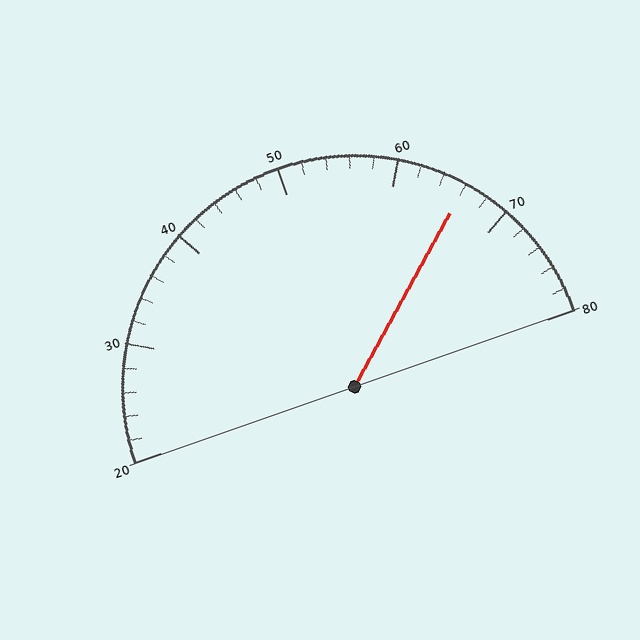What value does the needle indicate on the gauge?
The needle indicates approximately 66.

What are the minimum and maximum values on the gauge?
The gauge ranges from 20 to 80.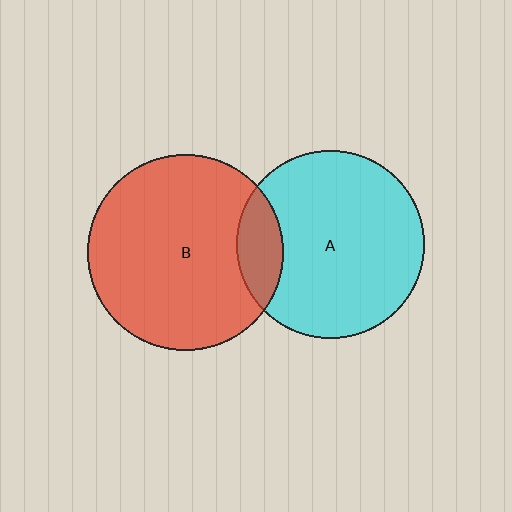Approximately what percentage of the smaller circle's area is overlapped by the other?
Approximately 15%.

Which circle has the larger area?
Circle B (red).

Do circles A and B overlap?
Yes.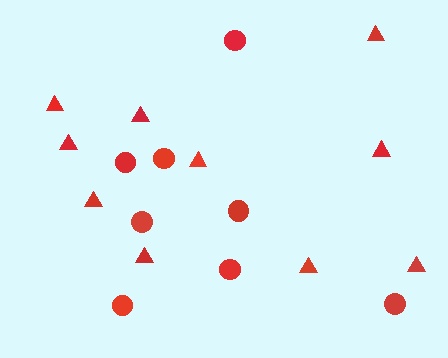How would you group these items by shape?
There are 2 groups: one group of circles (8) and one group of triangles (10).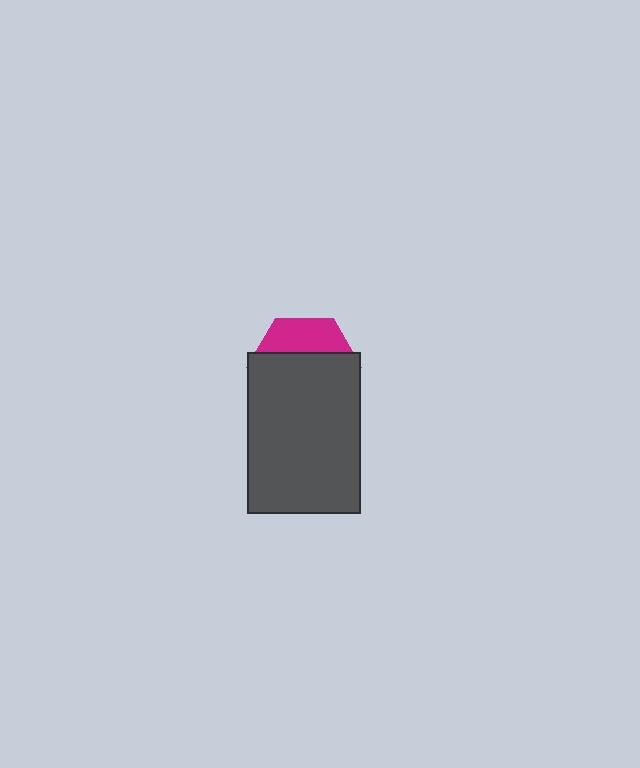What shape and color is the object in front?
The object in front is a dark gray rectangle.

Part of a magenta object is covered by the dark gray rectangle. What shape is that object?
It is a hexagon.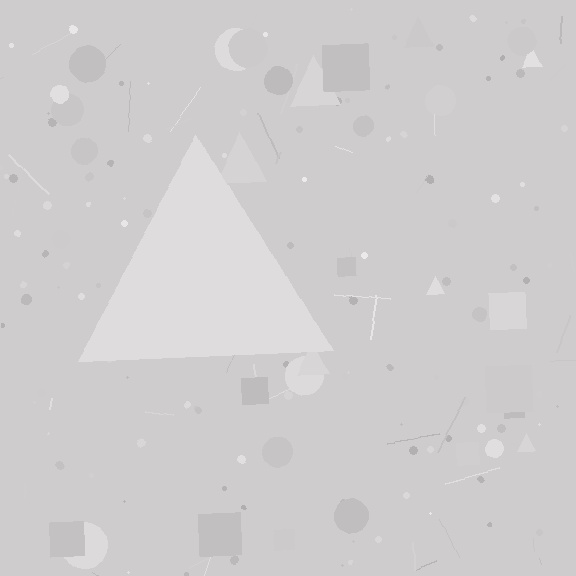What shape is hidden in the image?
A triangle is hidden in the image.